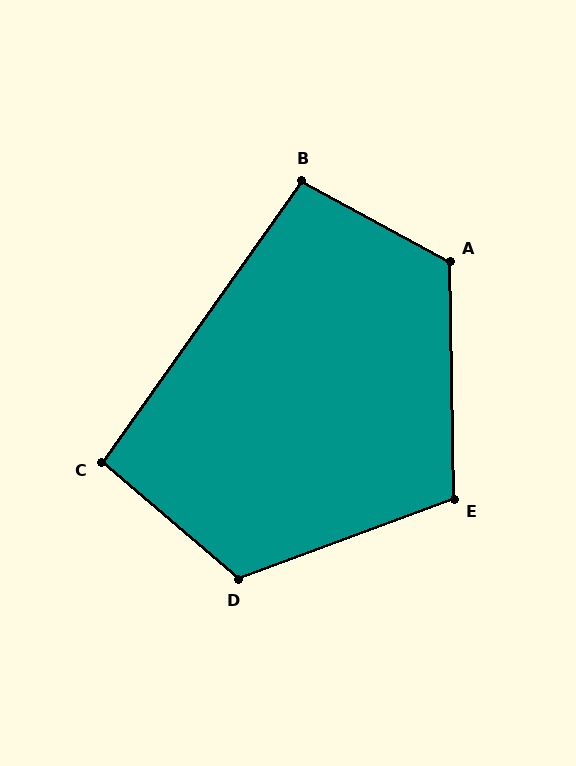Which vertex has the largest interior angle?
A, at approximately 119 degrees.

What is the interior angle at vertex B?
Approximately 97 degrees (obtuse).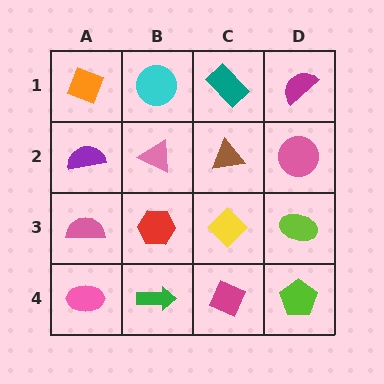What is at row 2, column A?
A purple semicircle.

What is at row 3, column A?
A pink semicircle.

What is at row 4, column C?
A magenta diamond.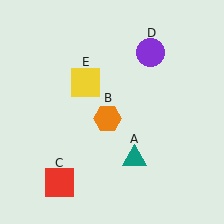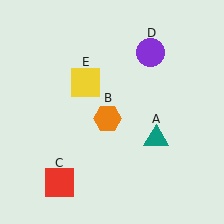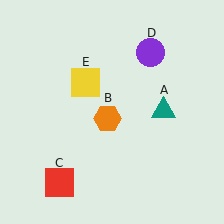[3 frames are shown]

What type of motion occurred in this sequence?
The teal triangle (object A) rotated counterclockwise around the center of the scene.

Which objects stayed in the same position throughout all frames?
Orange hexagon (object B) and red square (object C) and purple circle (object D) and yellow square (object E) remained stationary.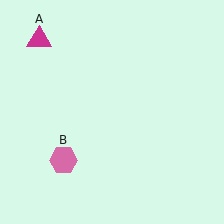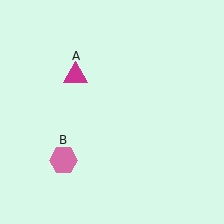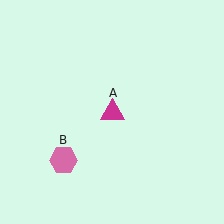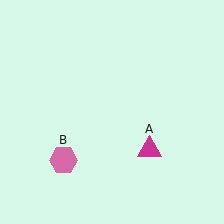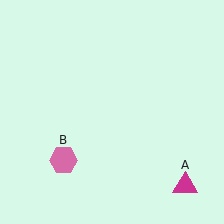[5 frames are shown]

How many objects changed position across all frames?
1 object changed position: magenta triangle (object A).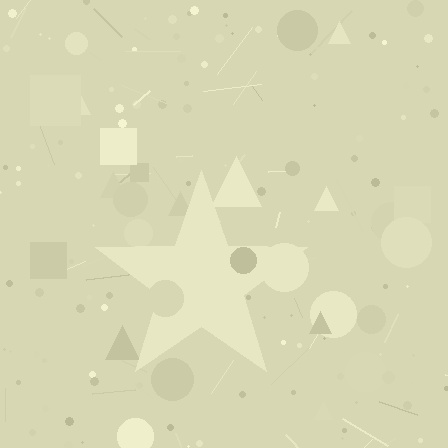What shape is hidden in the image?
A star is hidden in the image.